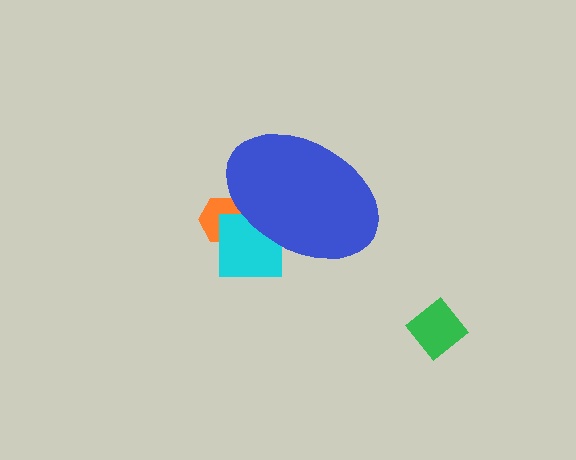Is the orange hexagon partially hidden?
Yes, the orange hexagon is partially hidden behind the blue ellipse.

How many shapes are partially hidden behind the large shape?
2 shapes are partially hidden.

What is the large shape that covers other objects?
A blue ellipse.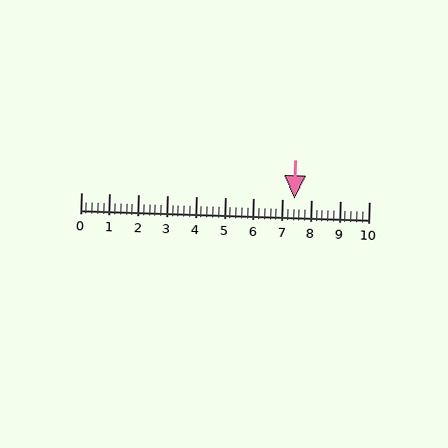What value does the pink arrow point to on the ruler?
The pink arrow points to approximately 7.4.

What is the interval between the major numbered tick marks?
The major tick marks are spaced 1 units apart.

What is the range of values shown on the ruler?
The ruler shows values from 0 to 10.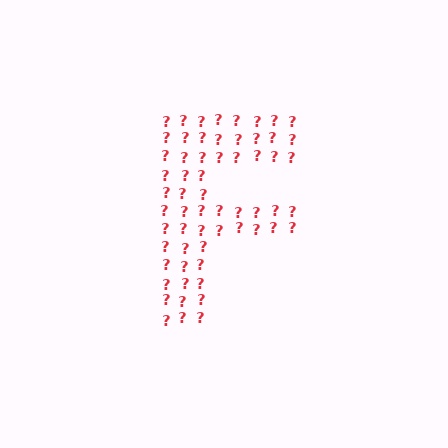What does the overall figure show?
The overall figure shows the letter F.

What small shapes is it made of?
It is made of small question marks.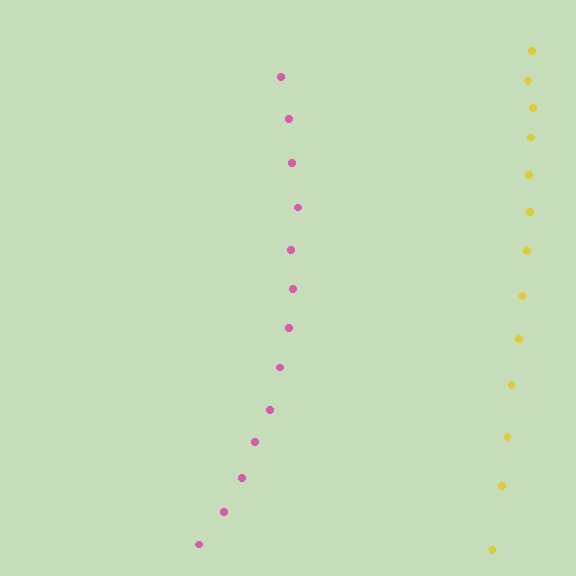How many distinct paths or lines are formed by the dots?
There are 2 distinct paths.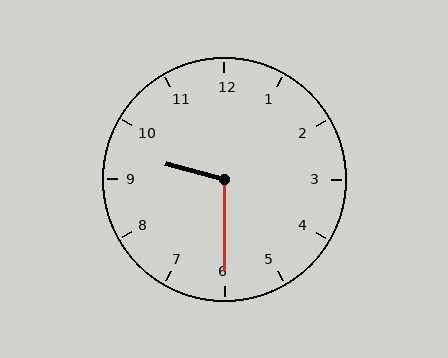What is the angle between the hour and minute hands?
Approximately 105 degrees.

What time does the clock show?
9:30.